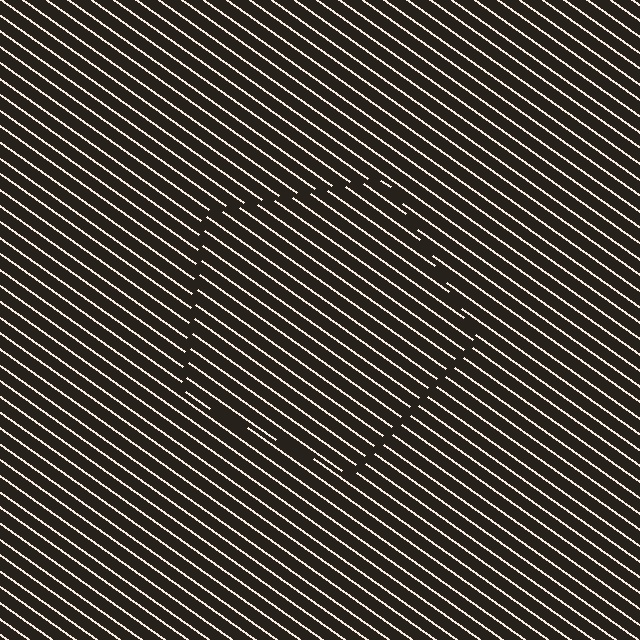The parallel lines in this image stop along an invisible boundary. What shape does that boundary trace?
An illusory pentagon. The interior of the shape contains the same grating, shifted by half a period — the contour is defined by the phase discontinuity where line-ends from the inner and outer gratings abut.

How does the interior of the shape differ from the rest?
The interior of the shape contains the same grating, shifted by half a period — the contour is defined by the phase discontinuity where line-ends from the inner and outer gratings abut.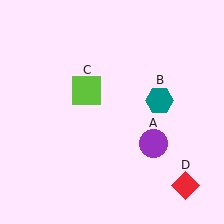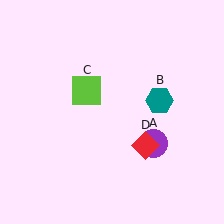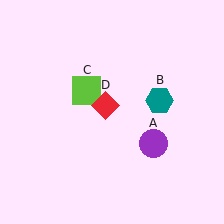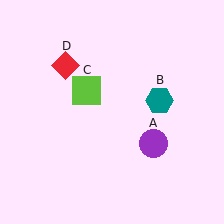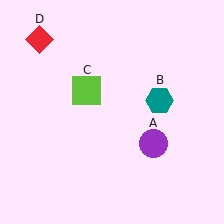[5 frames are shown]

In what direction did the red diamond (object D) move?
The red diamond (object D) moved up and to the left.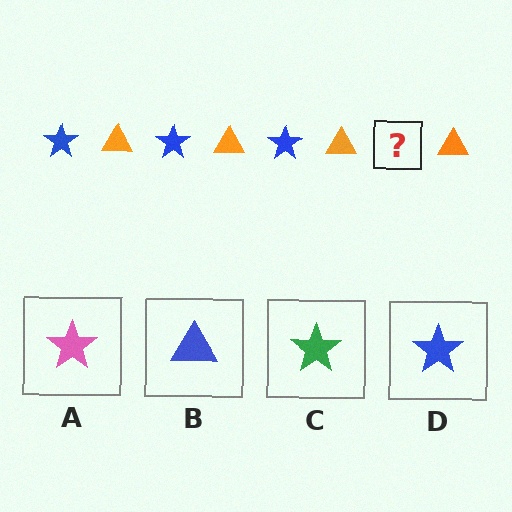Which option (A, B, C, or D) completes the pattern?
D.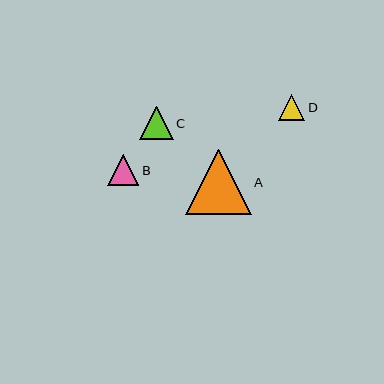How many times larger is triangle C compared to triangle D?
Triangle C is approximately 1.3 times the size of triangle D.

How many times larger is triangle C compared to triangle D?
Triangle C is approximately 1.3 times the size of triangle D.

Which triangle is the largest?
Triangle A is the largest with a size of approximately 65 pixels.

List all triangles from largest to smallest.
From largest to smallest: A, C, B, D.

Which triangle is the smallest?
Triangle D is the smallest with a size of approximately 26 pixels.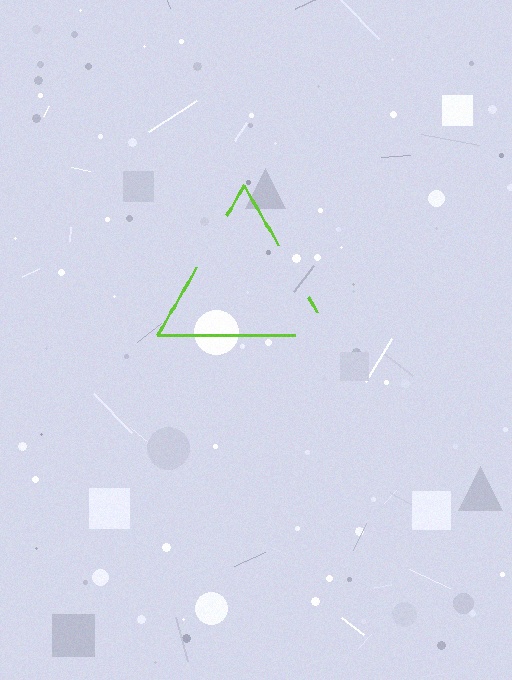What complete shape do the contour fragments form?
The contour fragments form a triangle.